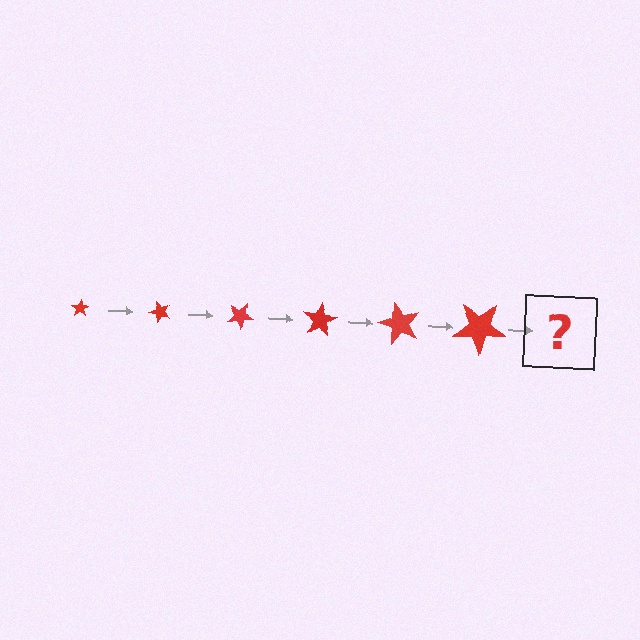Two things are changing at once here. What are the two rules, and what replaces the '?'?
The two rules are that the star grows larger each step and it rotates 50 degrees each step. The '?' should be a star, larger than the previous one and rotated 300 degrees from the start.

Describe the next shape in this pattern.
It should be a star, larger than the previous one and rotated 300 degrees from the start.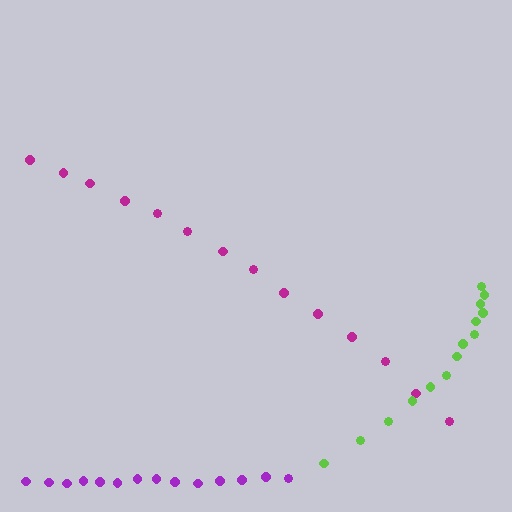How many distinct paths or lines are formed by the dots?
There are 3 distinct paths.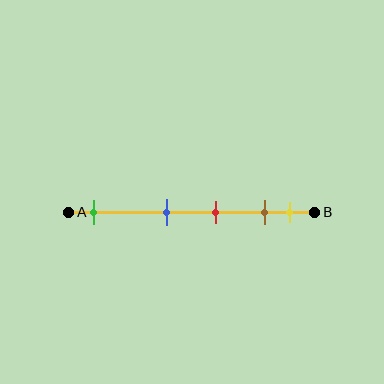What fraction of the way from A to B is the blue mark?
The blue mark is approximately 40% (0.4) of the way from A to B.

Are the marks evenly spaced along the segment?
No, the marks are not evenly spaced.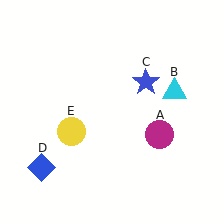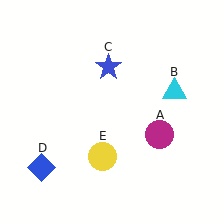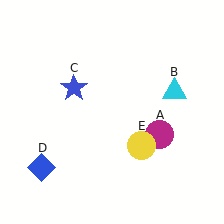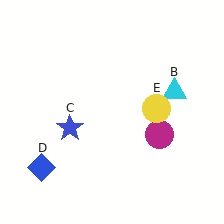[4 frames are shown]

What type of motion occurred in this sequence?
The blue star (object C), yellow circle (object E) rotated counterclockwise around the center of the scene.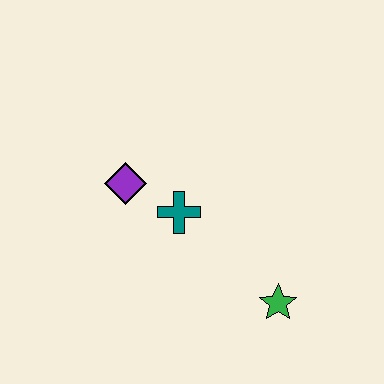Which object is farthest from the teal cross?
The green star is farthest from the teal cross.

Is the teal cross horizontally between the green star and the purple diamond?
Yes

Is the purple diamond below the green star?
No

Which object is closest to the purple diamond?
The teal cross is closest to the purple diamond.